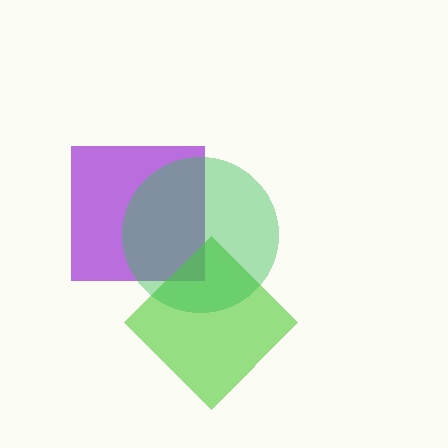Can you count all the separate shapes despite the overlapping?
Yes, there are 3 separate shapes.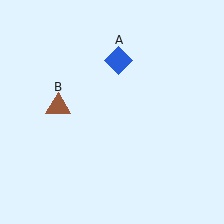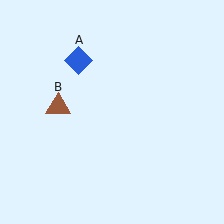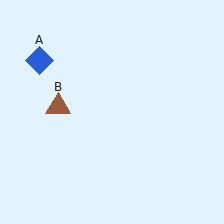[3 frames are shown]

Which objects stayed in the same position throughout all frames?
Brown triangle (object B) remained stationary.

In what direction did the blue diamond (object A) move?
The blue diamond (object A) moved left.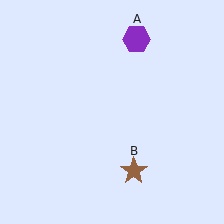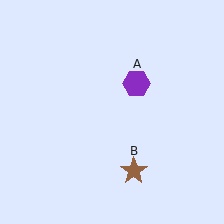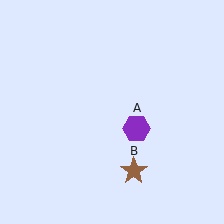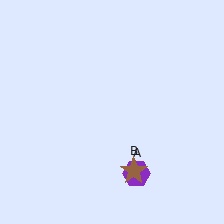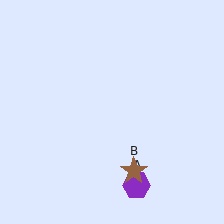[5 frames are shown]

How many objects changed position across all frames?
1 object changed position: purple hexagon (object A).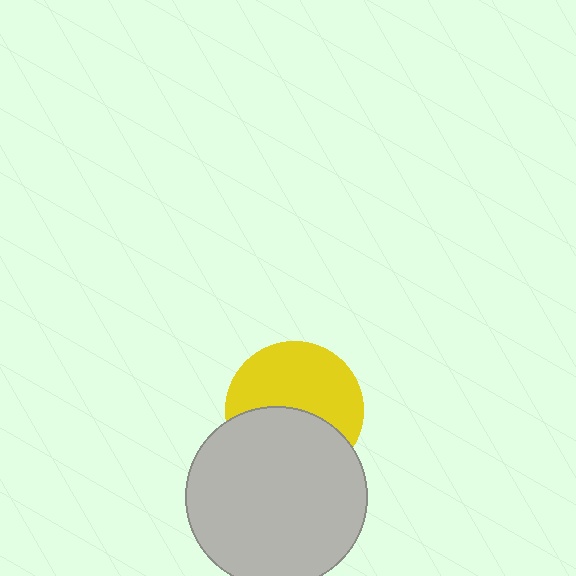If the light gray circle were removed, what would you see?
You would see the complete yellow circle.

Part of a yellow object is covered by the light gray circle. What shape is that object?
It is a circle.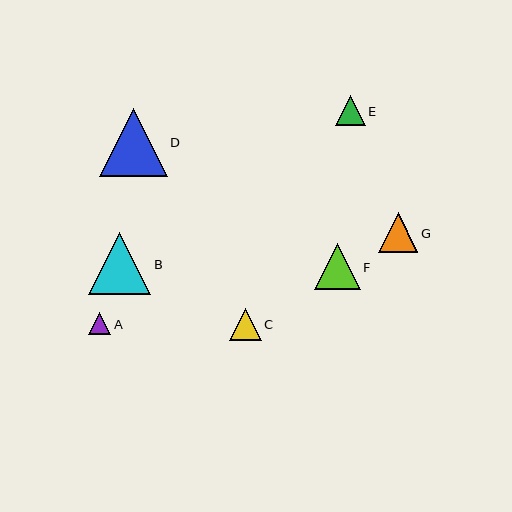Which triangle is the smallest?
Triangle A is the smallest with a size of approximately 22 pixels.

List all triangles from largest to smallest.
From largest to smallest: D, B, F, G, C, E, A.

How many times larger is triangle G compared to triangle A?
Triangle G is approximately 1.8 times the size of triangle A.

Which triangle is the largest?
Triangle D is the largest with a size of approximately 68 pixels.